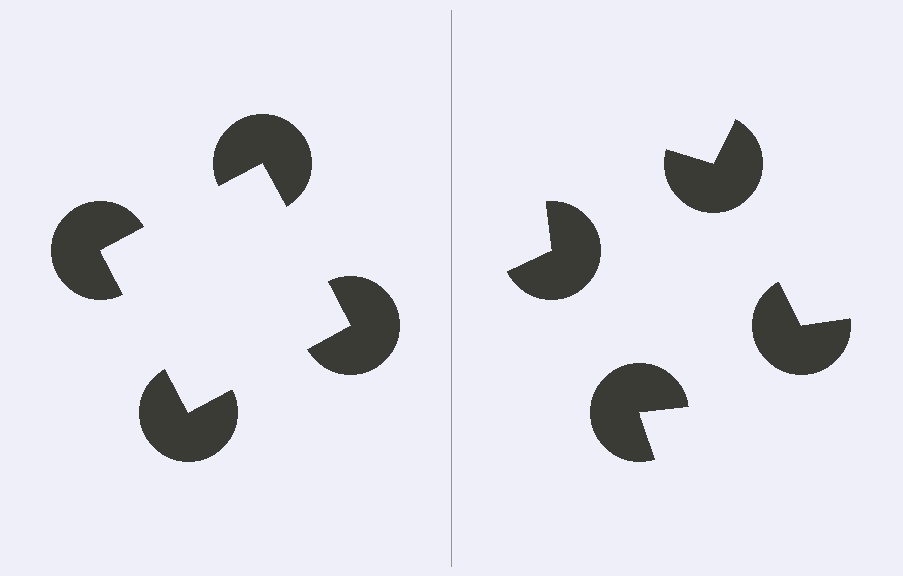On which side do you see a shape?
An illusory square appears on the left side. On the right side the wedge cuts are rotated, so no coherent shape forms.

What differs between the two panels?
The pac-man discs are positioned identically on both sides; only the wedge orientations differ. On the left they align to a square; on the right they are misaligned.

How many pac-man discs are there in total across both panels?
8 — 4 on each side.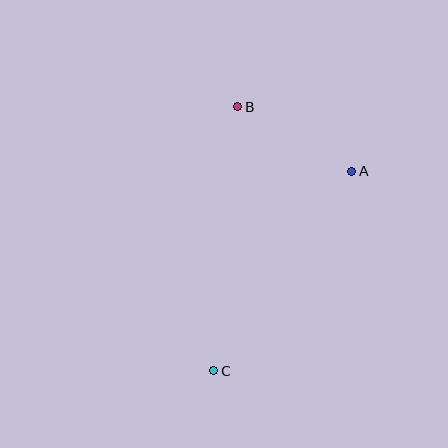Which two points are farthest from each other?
Points B and C are farthest from each other.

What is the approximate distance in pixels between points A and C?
The distance between A and C is approximately 242 pixels.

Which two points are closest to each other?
Points A and B are closest to each other.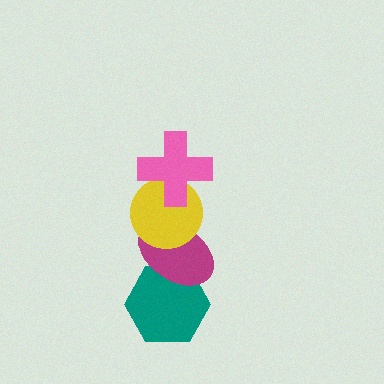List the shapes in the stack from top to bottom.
From top to bottom: the pink cross, the yellow circle, the magenta ellipse, the teal hexagon.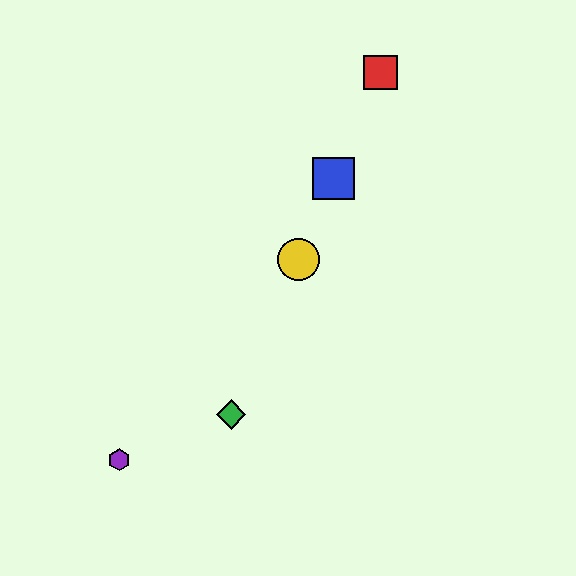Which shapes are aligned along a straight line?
The red square, the blue square, the green diamond, the yellow circle are aligned along a straight line.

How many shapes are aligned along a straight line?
4 shapes (the red square, the blue square, the green diamond, the yellow circle) are aligned along a straight line.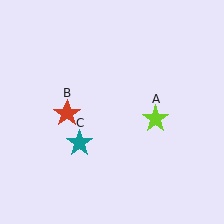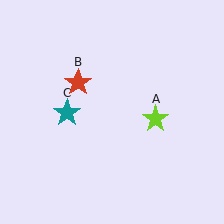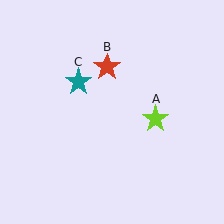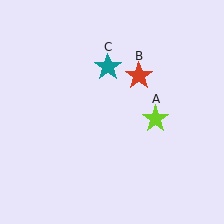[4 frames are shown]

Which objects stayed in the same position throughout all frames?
Lime star (object A) remained stationary.